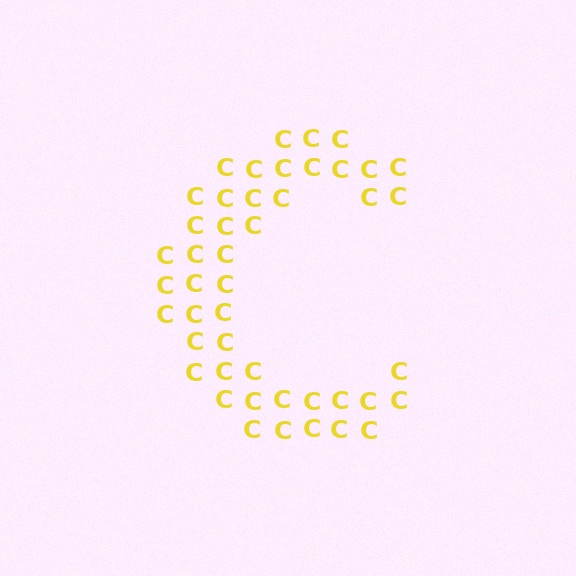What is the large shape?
The large shape is the letter C.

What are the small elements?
The small elements are letter C's.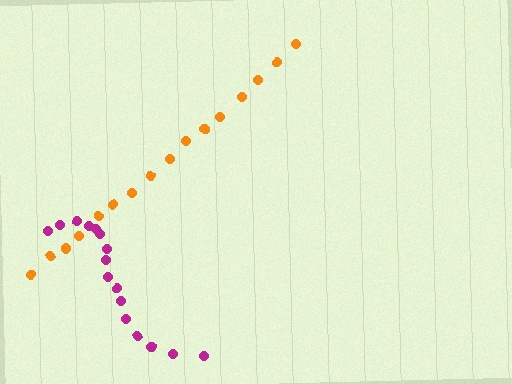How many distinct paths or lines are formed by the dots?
There are 2 distinct paths.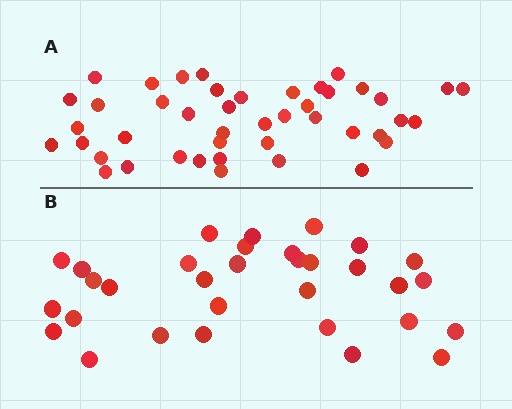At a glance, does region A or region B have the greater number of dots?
Region A (the top region) has more dots.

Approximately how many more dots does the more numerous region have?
Region A has roughly 12 or so more dots than region B.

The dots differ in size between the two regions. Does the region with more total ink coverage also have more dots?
No. Region B has more total ink coverage because its dots are larger, but region A actually contains more individual dots. Total area can be misleading — the number of items is what matters here.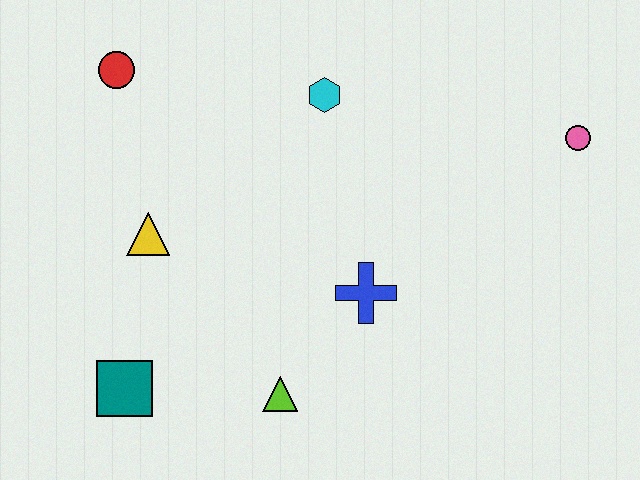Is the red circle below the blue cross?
No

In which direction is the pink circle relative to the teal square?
The pink circle is to the right of the teal square.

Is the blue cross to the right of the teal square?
Yes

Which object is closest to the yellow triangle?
The teal square is closest to the yellow triangle.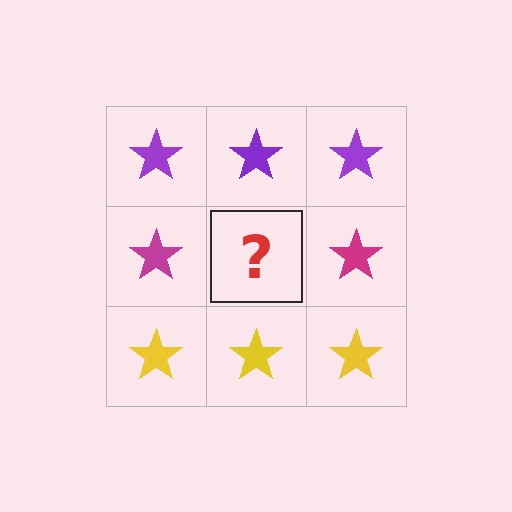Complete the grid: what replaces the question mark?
The question mark should be replaced with a magenta star.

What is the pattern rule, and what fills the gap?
The rule is that each row has a consistent color. The gap should be filled with a magenta star.